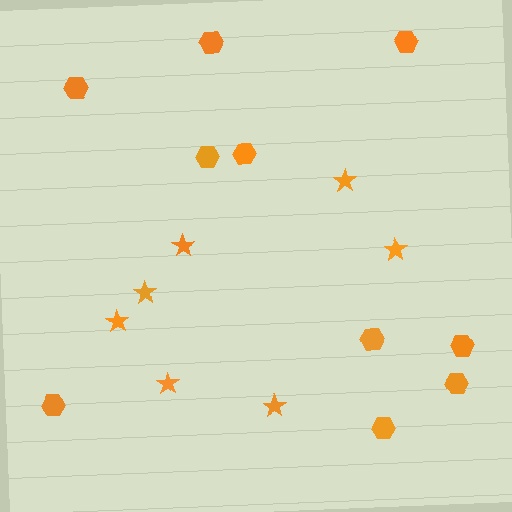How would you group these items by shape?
There are 2 groups: one group of stars (7) and one group of hexagons (10).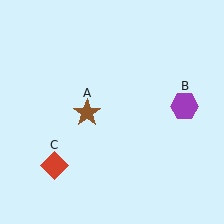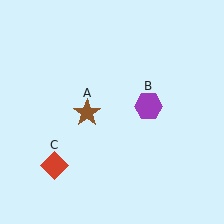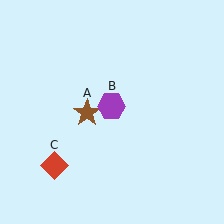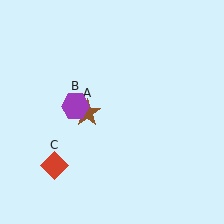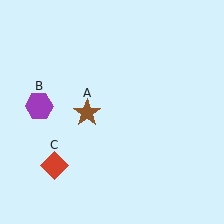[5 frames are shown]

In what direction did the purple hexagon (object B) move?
The purple hexagon (object B) moved left.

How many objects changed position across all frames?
1 object changed position: purple hexagon (object B).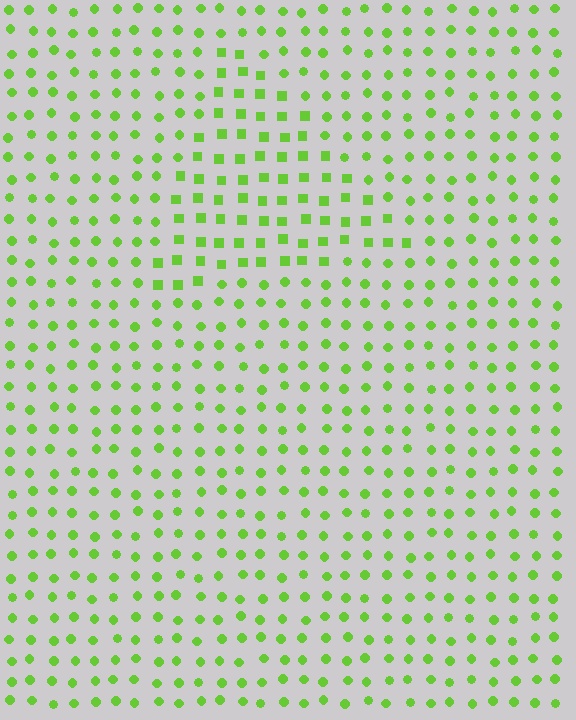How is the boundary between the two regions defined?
The boundary is defined by a change in element shape: squares inside vs. circles outside. All elements share the same color and spacing.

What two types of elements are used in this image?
The image uses squares inside the triangle region and circles outside it.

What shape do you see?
I see a triangle.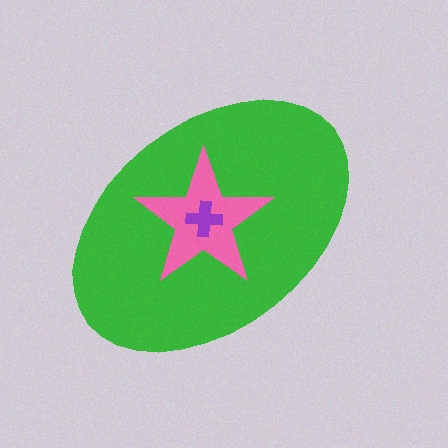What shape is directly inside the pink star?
The purple cross.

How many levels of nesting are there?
3.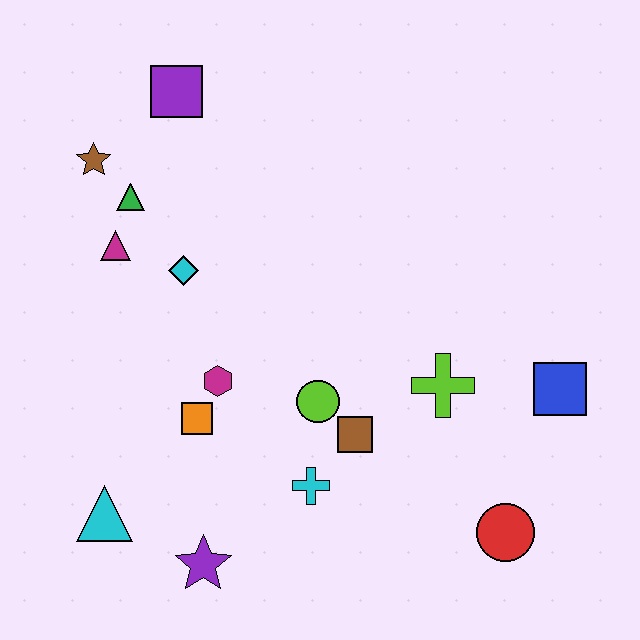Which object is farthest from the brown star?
The red circle is farthest from the brown star.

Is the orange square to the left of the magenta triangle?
No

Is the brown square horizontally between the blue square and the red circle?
No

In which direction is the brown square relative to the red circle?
The brown square is to the left of the red circle.